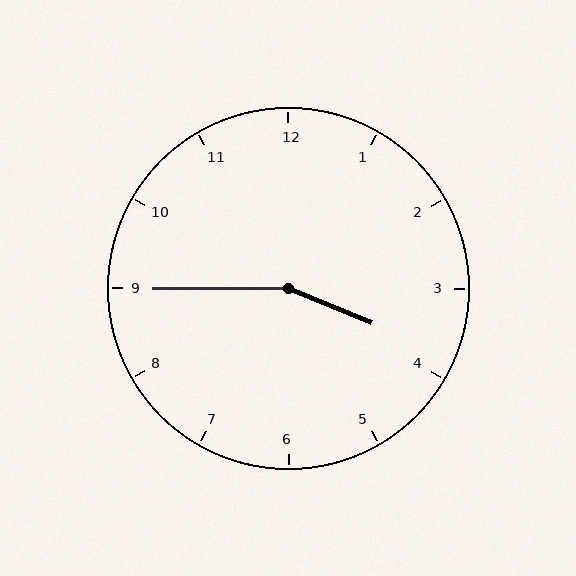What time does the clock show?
3:45.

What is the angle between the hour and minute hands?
Approximately 158 degrees.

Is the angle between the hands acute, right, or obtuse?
It is obtuse.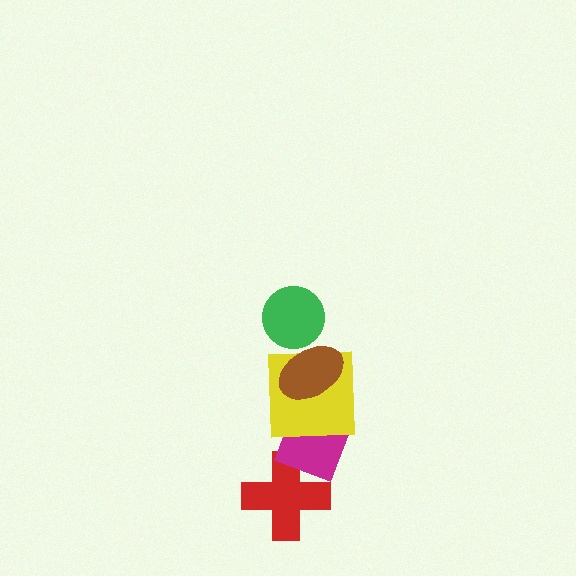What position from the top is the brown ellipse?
The brown ellipse is 2nd from the top.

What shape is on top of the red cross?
The magenta diamond is on top of the red cross.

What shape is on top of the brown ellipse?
The green circle is on top of the brown ellipse.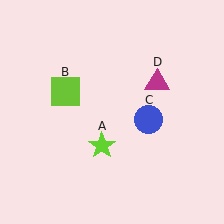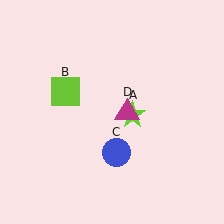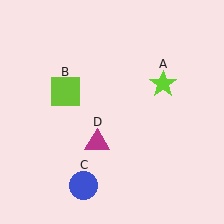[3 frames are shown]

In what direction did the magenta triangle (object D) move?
The magenta triangle (object D) moved down and to the left.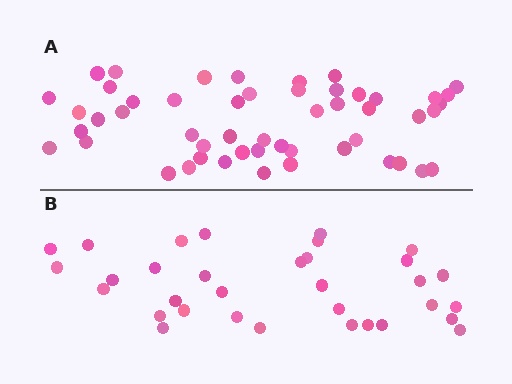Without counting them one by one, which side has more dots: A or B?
Region A (the top region) has more dots.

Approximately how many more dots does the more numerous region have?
Region A has approximately 20 more dots than region B.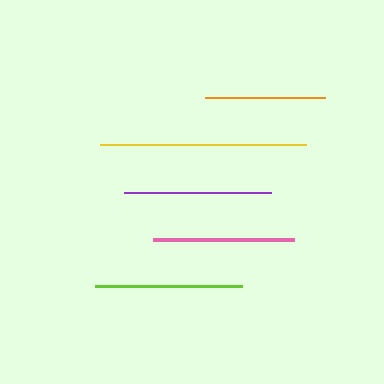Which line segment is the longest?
The yellow line is the longest at approximately 206 pixels.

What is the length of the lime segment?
The lime segment is approximately 147 pixels long.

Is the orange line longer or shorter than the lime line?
The lime line is longer than the orange line.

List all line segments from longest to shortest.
From longest to shortest: yellow, purple, lime, pink, orange.